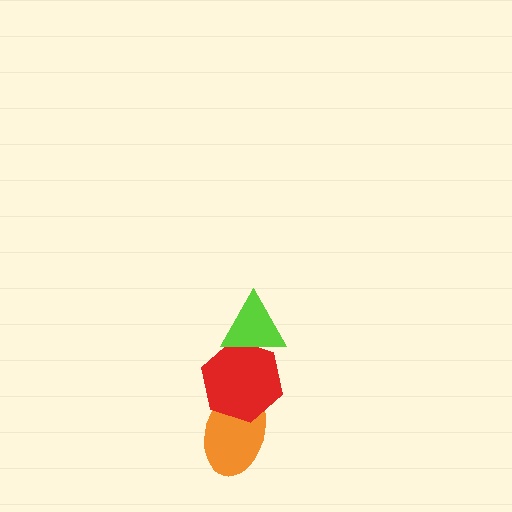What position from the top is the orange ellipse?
The orange ellipse is 3rd from the top.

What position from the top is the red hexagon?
The red hexagon is 2nd from the top.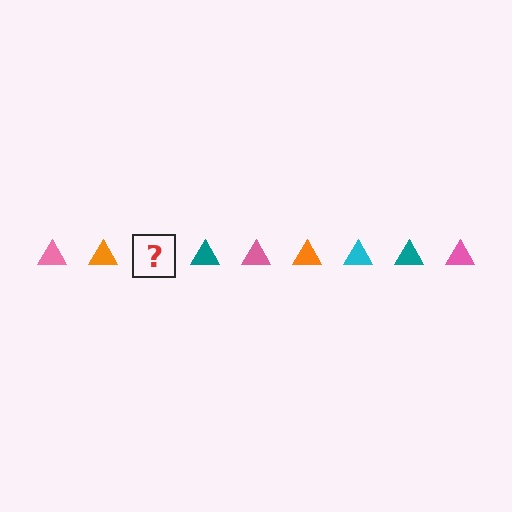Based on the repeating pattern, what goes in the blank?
The blank should be a cyan triangle.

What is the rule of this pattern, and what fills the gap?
The rule is that the pattern cycles through pink, orange, cyan, teal triangles. The gap should be filled with a cyan triangle.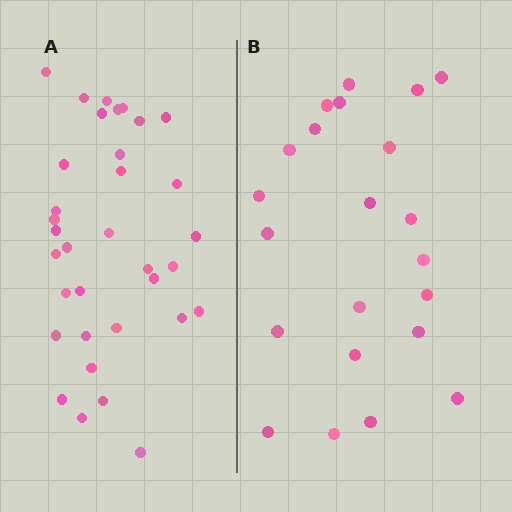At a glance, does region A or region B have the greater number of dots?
Region A (the left region) has more dots.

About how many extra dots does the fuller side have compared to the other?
Region A has roughly 12 or so more dots than region B.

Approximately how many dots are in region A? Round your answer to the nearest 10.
About 30 dots. (The exact count is 34, which rounds to 30.)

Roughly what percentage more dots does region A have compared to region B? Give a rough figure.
About 55% more.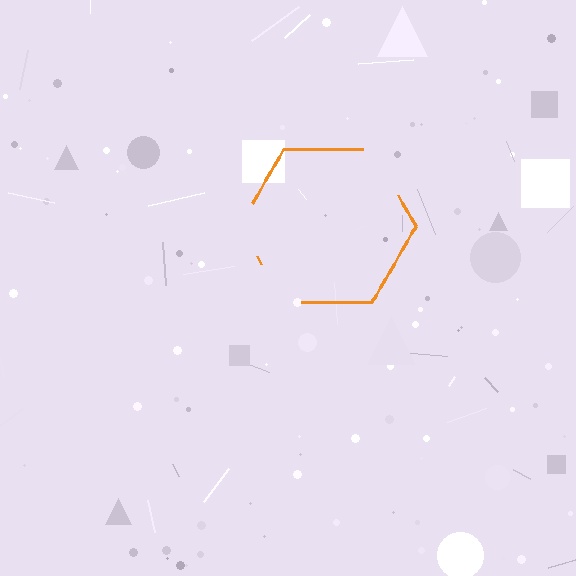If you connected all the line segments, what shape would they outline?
They would outline a hexagon.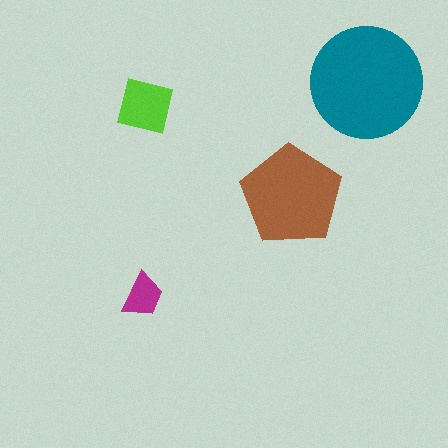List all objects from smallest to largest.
The magenta trapezoid, the lime square, the brown pentagon, the teal circle.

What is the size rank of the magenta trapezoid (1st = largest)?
4th.